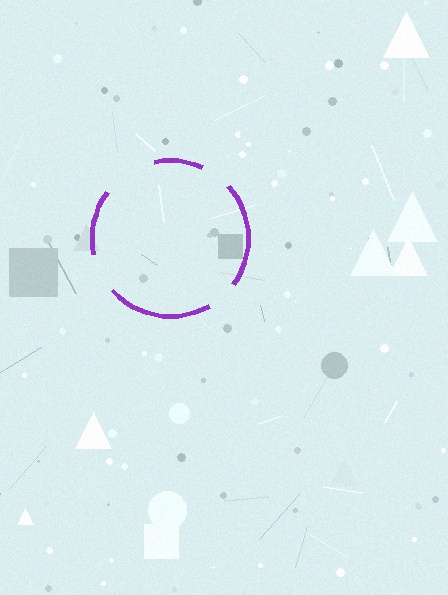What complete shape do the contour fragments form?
The contour fragments form a circle.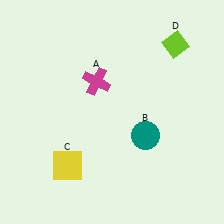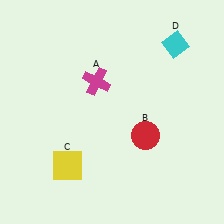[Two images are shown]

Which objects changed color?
B changed from teal to red. D changed from lime to cyan.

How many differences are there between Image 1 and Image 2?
There are 2 differences between the two images.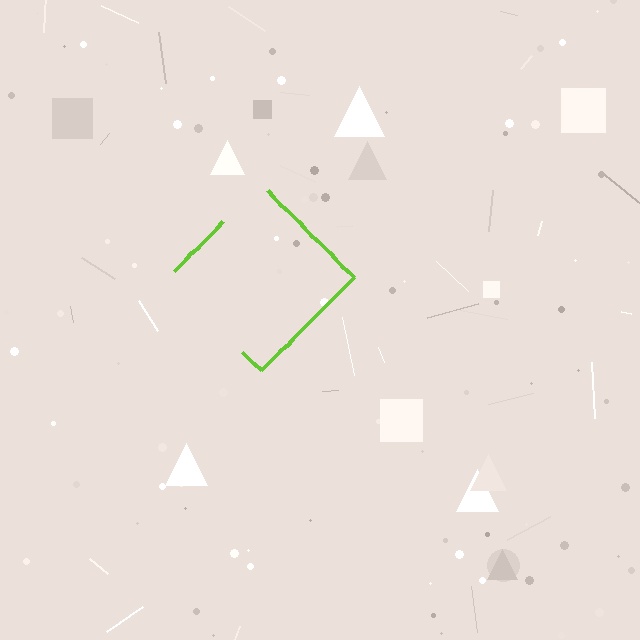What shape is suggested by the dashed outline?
The dashed outline suggests a diamond.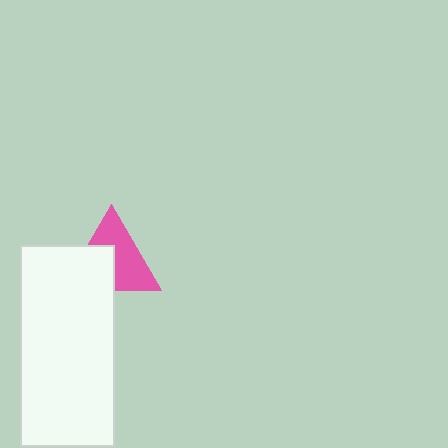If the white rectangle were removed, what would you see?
You would see the complete pink triangle.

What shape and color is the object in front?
The object in front is a white rectangle.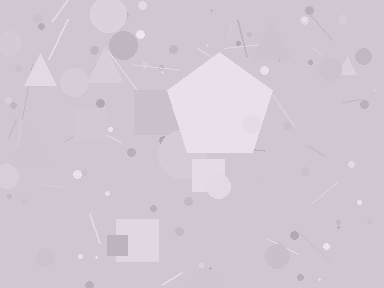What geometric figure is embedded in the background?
A pentagon is embedded in the background.